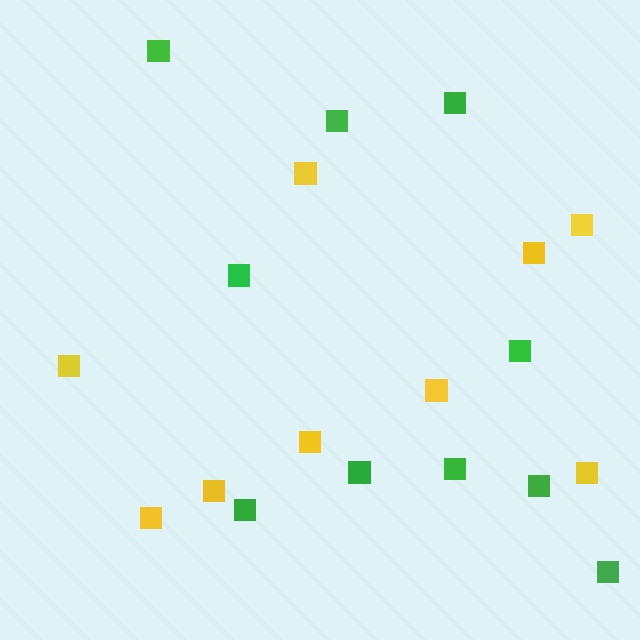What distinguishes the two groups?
There are 2 groups: one group of green squares (10) and one group of yellow squares (9).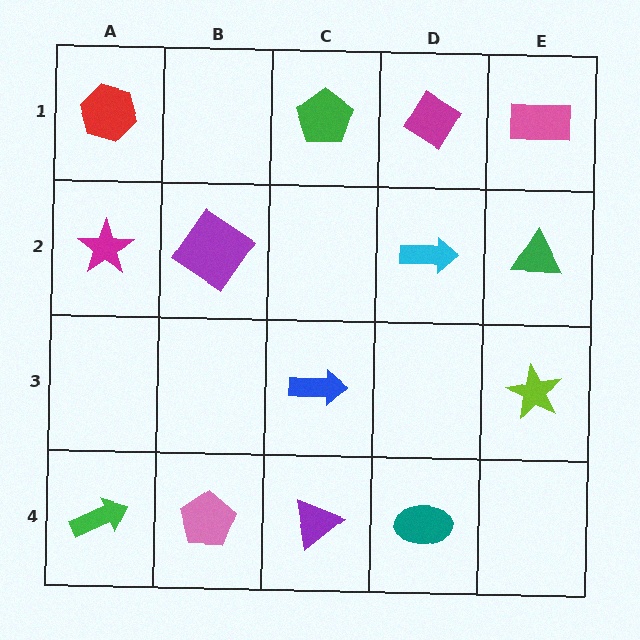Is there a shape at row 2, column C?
No, that cell is empty.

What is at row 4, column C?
A purple triangle.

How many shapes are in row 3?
2 shapes.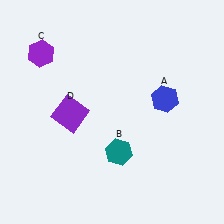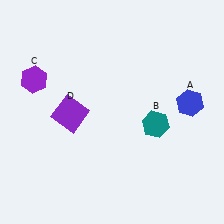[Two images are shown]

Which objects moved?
The objects that moved are: the blue hexagon (A), the teal hexagon (B), the purple hexagon (C).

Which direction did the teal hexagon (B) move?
The teal hexagon (B) moved right.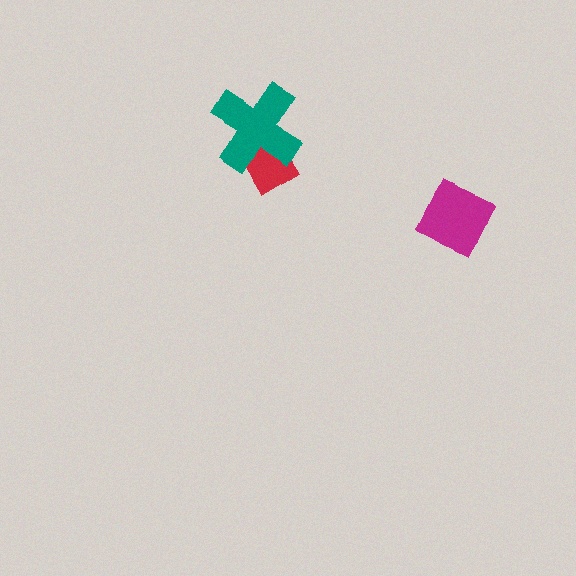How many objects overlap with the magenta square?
0 objects overlap with the magenta square.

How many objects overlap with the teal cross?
1 object overlaps with the teal cross.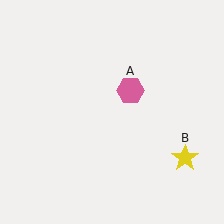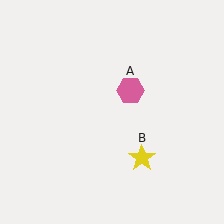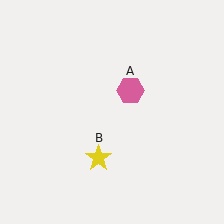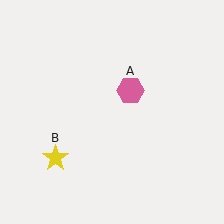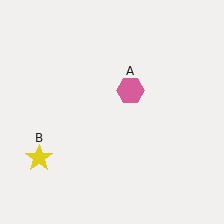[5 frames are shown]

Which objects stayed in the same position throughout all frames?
Pink hexagon (object A) remained stationary.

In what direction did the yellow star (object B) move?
The yellow star (object B) moved left.